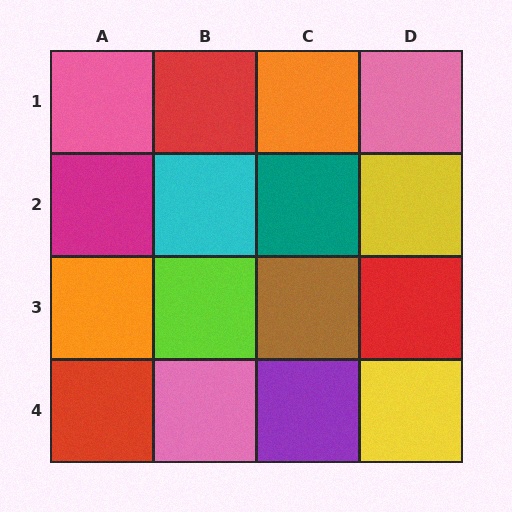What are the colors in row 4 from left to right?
Red, pink, purple, yellow.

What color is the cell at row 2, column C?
Teal.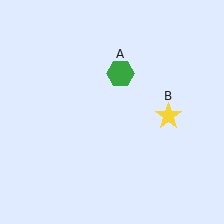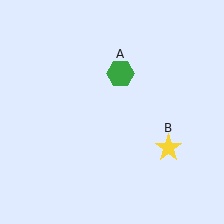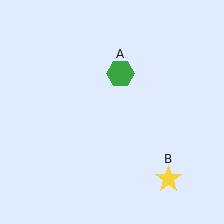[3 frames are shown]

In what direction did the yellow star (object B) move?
The yellow star (object B) moved down.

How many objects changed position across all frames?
1 object changed position: yellow star (object B).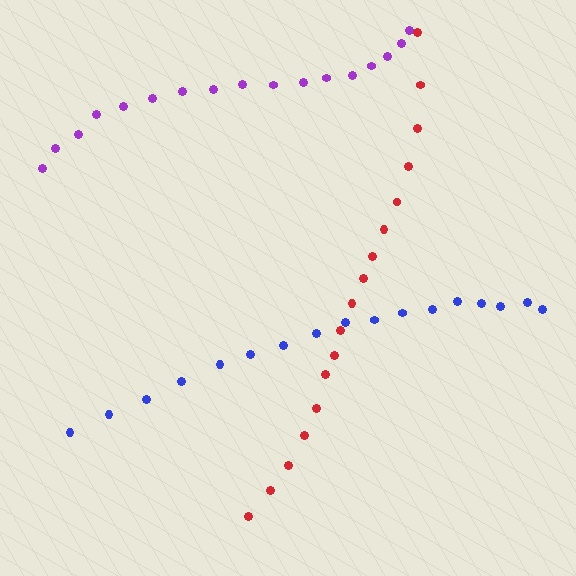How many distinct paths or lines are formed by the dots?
There are 3 distinct paths.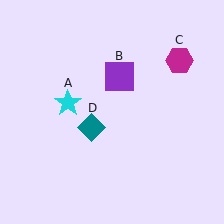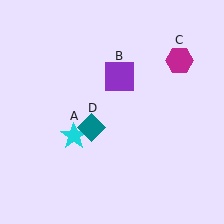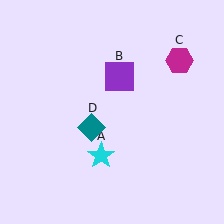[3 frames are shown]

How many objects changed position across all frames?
1 object changed position: cyan star (object A).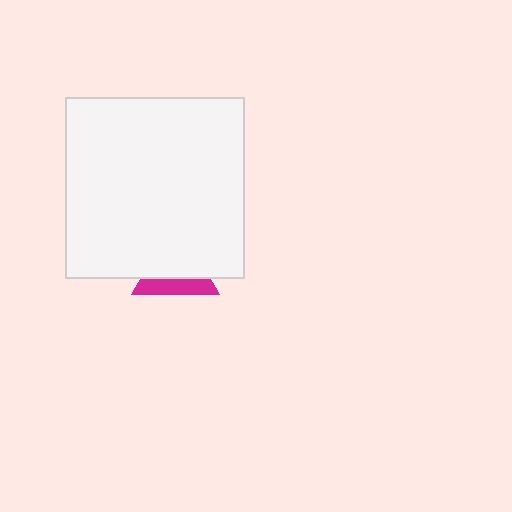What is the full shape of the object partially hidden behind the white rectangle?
The partially hidden object is a magenta triangle.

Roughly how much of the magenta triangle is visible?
A small part of it is visible (roughly 37%).